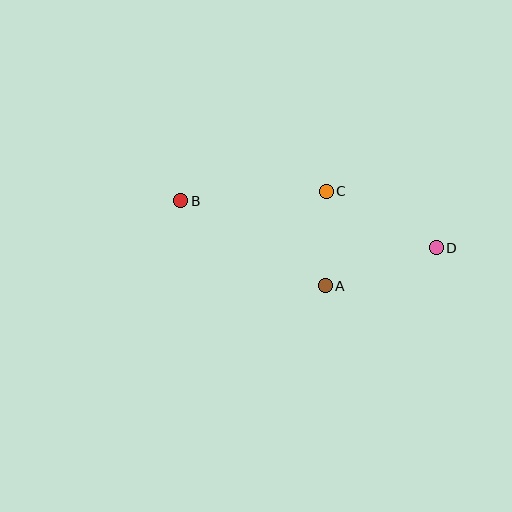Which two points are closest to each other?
Points A and C are closest to each other.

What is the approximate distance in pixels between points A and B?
The distance between A and B is approximately 168 pixels.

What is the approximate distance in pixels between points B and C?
The distance between B and C is approximately 146 pixels.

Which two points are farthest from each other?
Points B and D are farthest from each other.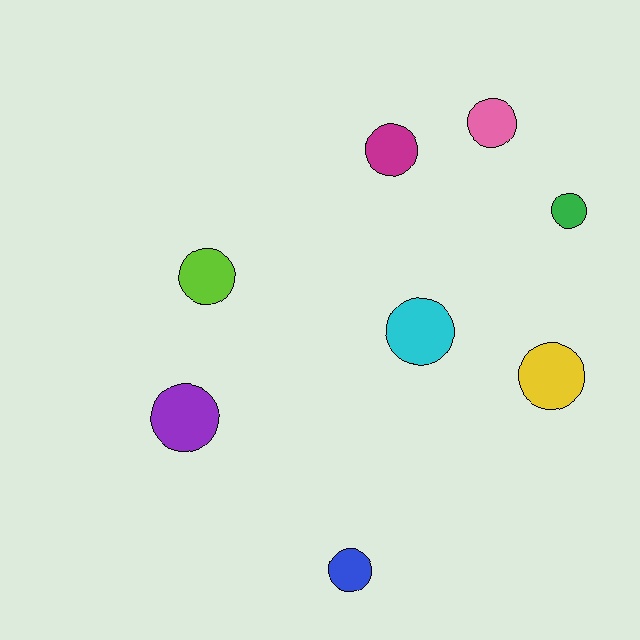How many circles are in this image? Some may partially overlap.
There are 8 circles.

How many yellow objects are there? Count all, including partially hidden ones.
There is 1 yellow object.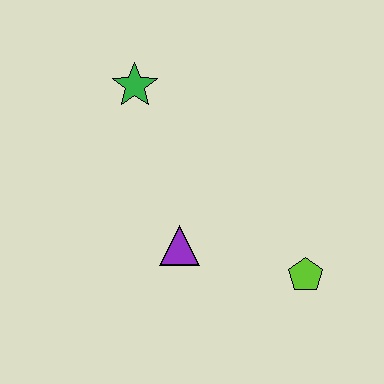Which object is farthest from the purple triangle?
The green star is farthest from the purple triangle.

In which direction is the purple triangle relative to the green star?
The purple triangle is below the green star.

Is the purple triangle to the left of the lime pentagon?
Yes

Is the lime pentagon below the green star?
Yes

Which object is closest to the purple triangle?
The lime pentagon is closest to the purple triangle.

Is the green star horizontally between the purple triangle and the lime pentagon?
No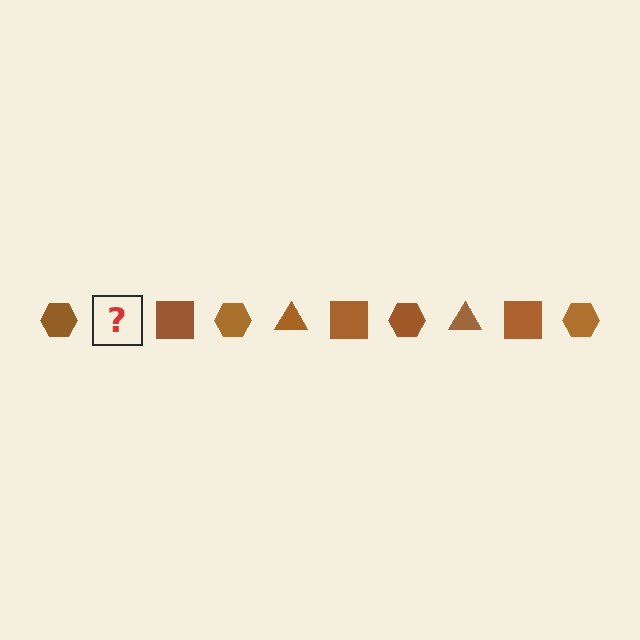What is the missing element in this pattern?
The missing element is a brown triangle.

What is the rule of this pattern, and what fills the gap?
The rule is that the pattern cycles through hexagon, triangle, square shapes in brown. The gap should be filled with a brown triangle.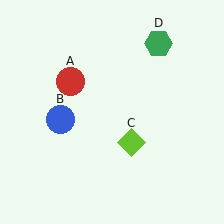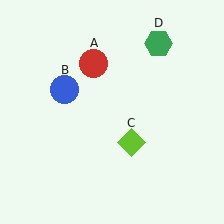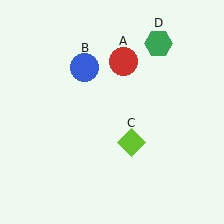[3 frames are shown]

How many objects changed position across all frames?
2 objects changed position: red circle (object A), blue circle (object B).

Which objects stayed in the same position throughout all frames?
Lime diamond (object C) and green hexagon (object D) remained stationary.